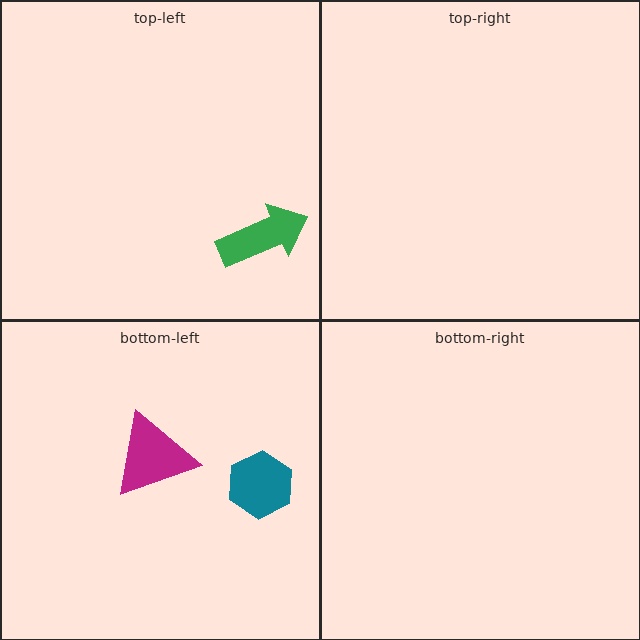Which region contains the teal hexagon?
The bottom-left region.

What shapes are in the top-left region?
The green arrow.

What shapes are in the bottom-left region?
The magenta triangle, the teal hexagon.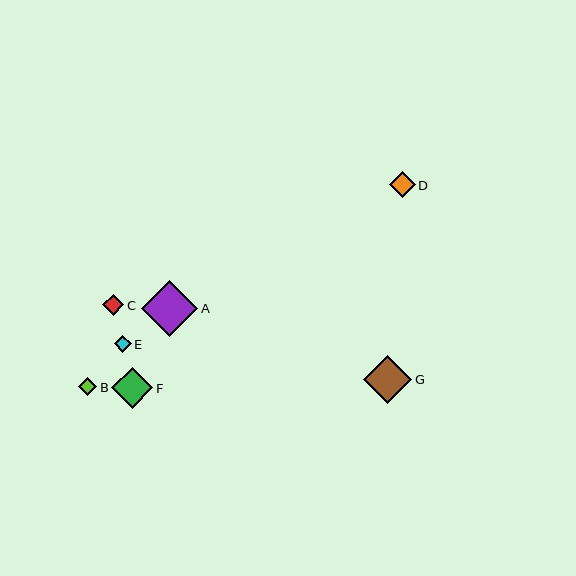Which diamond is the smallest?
Diamond E is the smallest with a size of approximately 16 pixels.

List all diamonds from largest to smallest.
From largest to smallest: A, G, F, D, C, B, E.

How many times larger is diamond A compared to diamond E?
Diamond A is approximately 3.4 times the size of diamond E.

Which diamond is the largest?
Diamond A is the largest with a size of approximately 56 pixels.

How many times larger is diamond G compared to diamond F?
Diamond G is approximately 1.2 times the size of diamond F.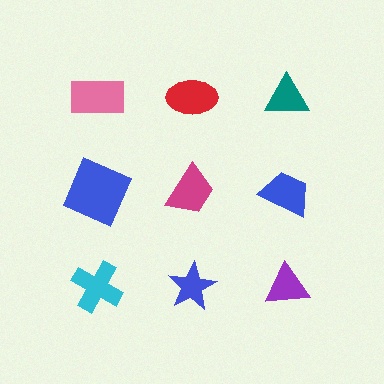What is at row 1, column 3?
A teal triangle.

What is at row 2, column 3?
A blue trapezoid.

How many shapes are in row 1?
3 shapes.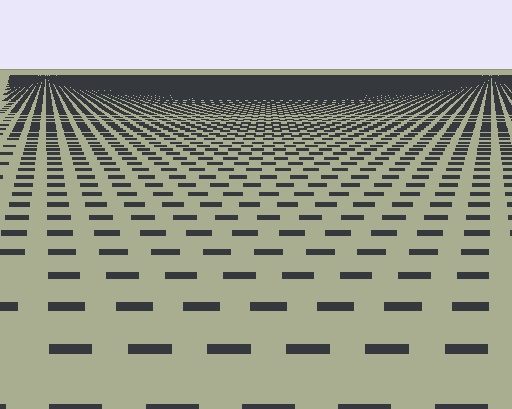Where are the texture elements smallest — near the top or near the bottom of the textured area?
Near the top.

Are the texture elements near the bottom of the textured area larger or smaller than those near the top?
Larger. Near the bottom, elements are closer to the viewer and appear at a bigger on-screen size.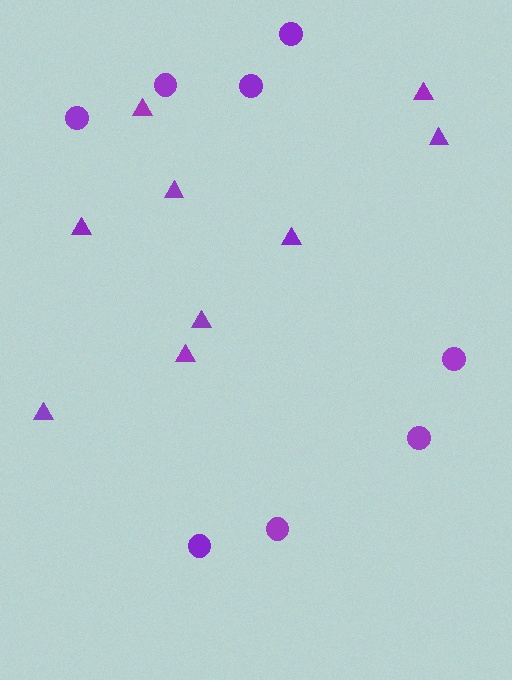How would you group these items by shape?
There are 2 groups: one group of triangles (9) and one group of circles (8).